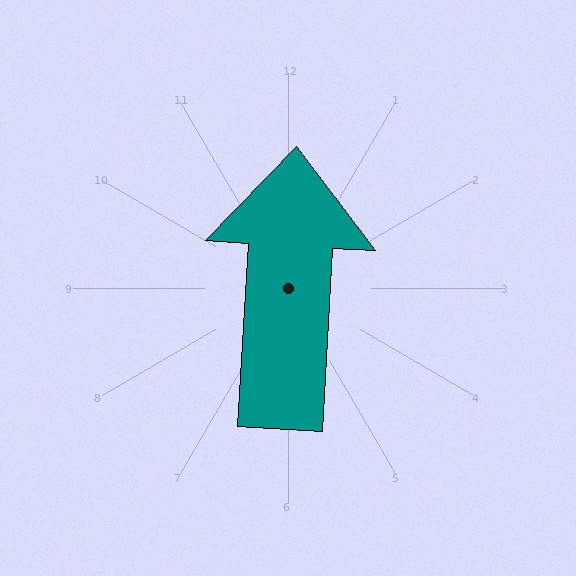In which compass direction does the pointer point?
North.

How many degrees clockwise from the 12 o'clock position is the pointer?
Approximately 3 degrees.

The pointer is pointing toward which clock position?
Roughly 12 o'clock.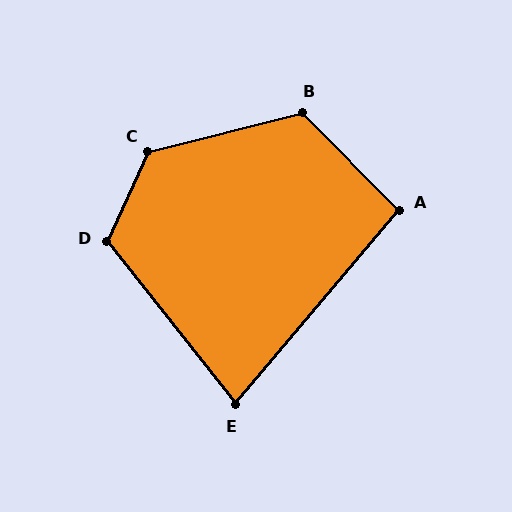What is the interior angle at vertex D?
Approximately 117 degrees (obtuse).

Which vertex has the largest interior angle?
C, at approximately 129 degrees.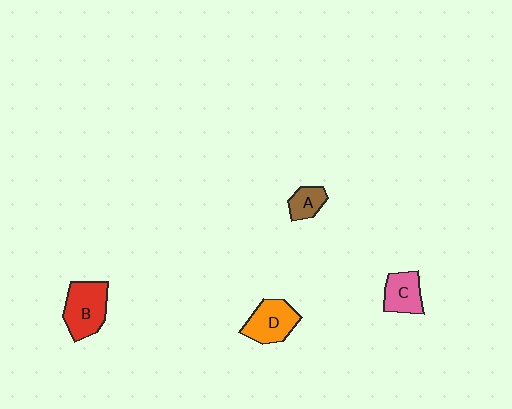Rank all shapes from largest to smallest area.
From largest to smallest: B (red), D (orange), C (pink), A (brown).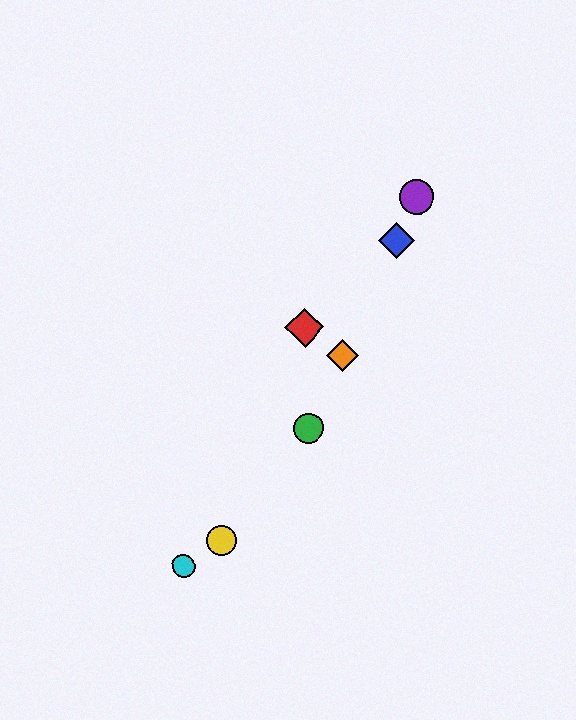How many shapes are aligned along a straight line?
4 shapes (the blue diamond, the green circle, the purple circle, the orange diamond) are aligned along a straight line.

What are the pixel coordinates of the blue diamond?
The blue diamond is at (396, 240).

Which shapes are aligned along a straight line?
The blue diamond, the green circle, the purple circle, the orange diamond are aligned along a straight line.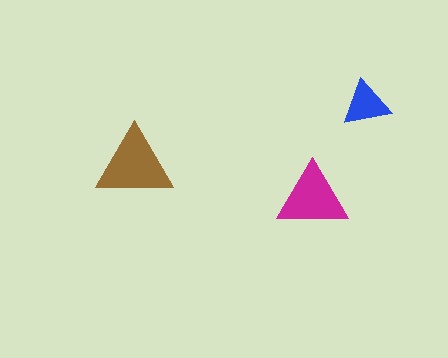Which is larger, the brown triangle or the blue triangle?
The brown one.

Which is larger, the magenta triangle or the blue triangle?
The magenta one.